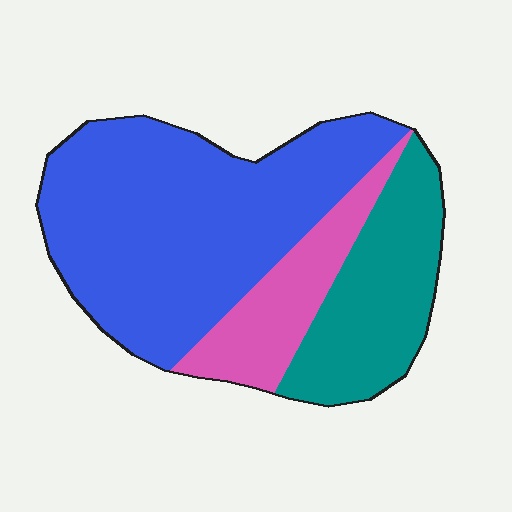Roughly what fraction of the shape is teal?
Teal takes up between a sixth and a third of the shape.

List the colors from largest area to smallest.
From largest to smallest: blue, teal, pink.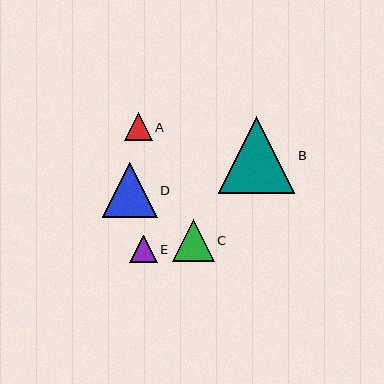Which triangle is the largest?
Triangle B is the largest with a size of approximately 77 pixels.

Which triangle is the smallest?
Triangle A is the smallest with a size of approximately 27 pixels.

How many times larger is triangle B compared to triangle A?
Triangle B is approximately 2.8 times the size of triangle A.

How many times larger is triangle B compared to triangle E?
Triangle B is approximately 2.8 times the size of triangle E.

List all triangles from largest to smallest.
From largest to smallest: B, D, C, E, A.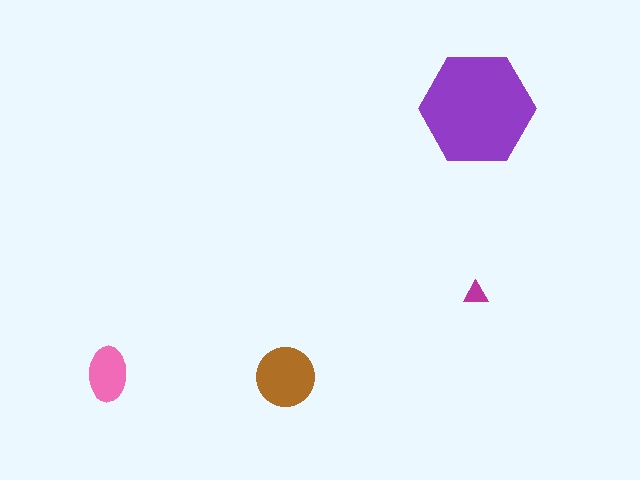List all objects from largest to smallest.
The purple hexagon, the brown circle, the pink ellipse, the magenta triangle.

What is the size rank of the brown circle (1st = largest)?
2nd.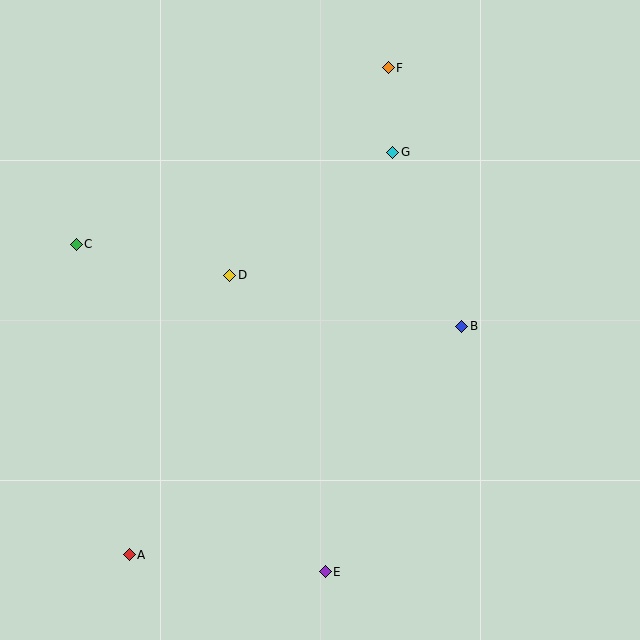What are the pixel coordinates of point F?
Point F is at (388, 68).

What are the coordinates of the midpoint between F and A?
The midpoint between F and A is at (259, 311).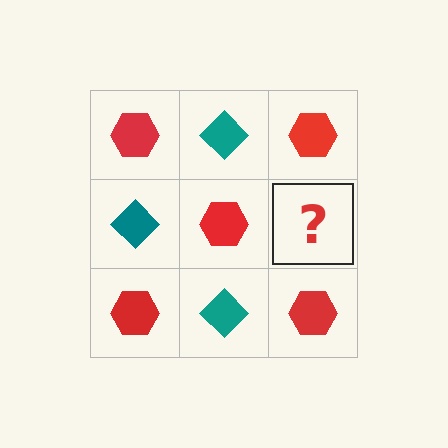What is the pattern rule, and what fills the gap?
The rule is that it alternates red hexagon and teal diamond in a checkerboard pattern. The gap should be filled with a teal diamond.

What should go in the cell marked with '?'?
The missing cell should contain a teal diamond.